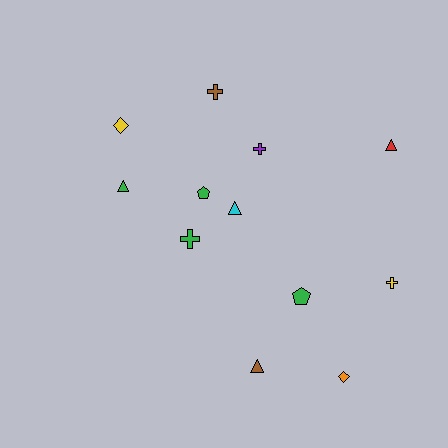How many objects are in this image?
There are 12 objects.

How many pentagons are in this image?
There are 2 pentagons.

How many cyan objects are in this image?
There is 1 cyan object.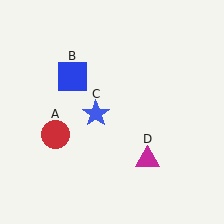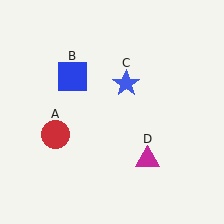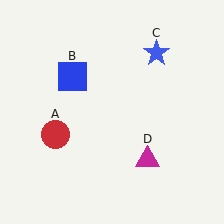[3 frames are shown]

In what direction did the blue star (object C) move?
The blue star (object C) moved up and to the right.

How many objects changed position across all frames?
1 object changed position: blue star (object C).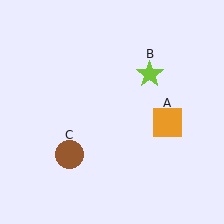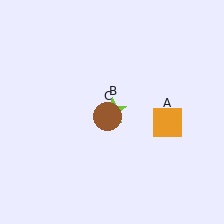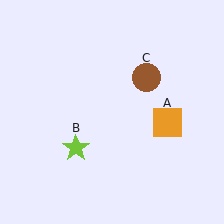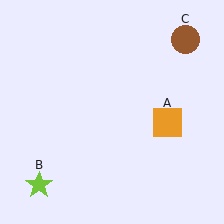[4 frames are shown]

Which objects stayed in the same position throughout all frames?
Orange square (object A) remained stationary.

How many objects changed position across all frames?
2 objects changed position: lime star (object B), brown circle (object C).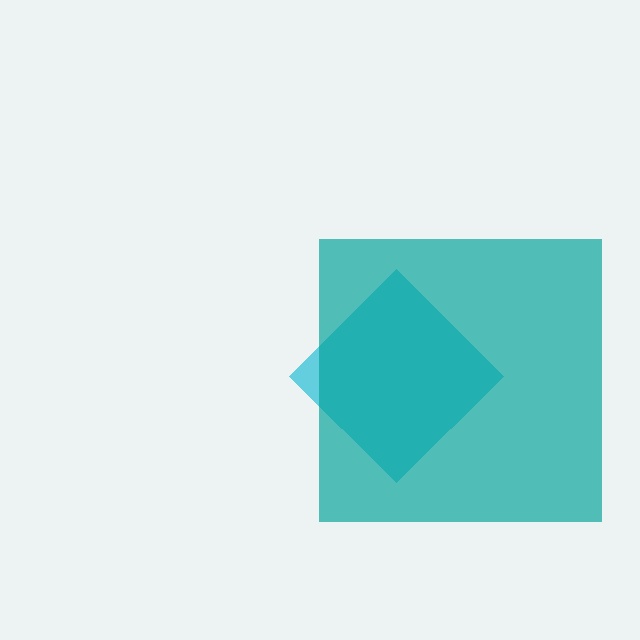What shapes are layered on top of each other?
The layered shapes are: a cyan diamond, a teal square.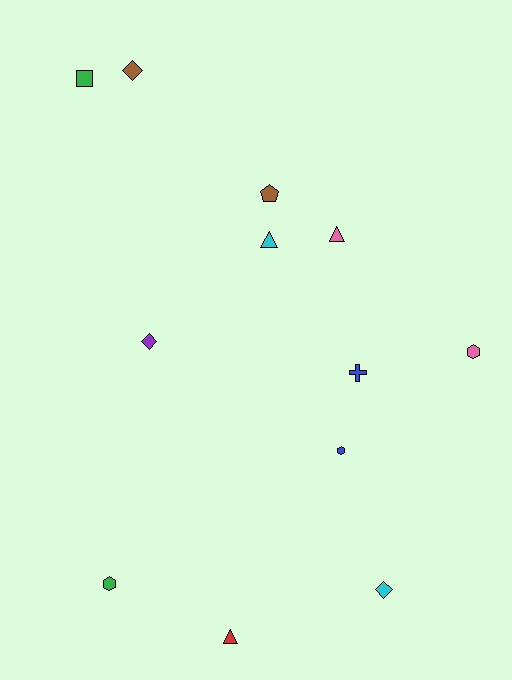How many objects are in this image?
There are 12 objects.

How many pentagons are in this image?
There is 1 pentagon.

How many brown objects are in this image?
There are 2 brown objects.